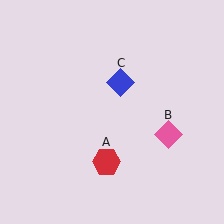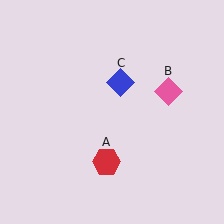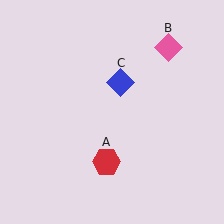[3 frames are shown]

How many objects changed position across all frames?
1 object changed position: pink diamond (object B).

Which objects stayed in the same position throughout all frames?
Red hexagon (object A) and blue diamond (object C) remained stationary.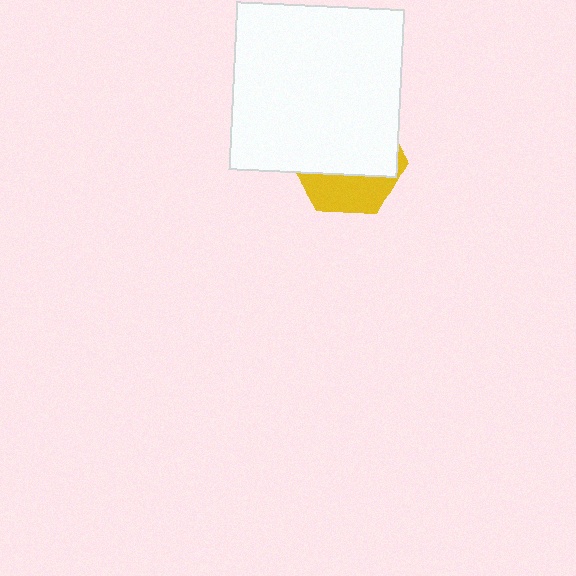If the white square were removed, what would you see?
You would see the complete yellow hexagon.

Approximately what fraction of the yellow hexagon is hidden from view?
Roughly 67% of the yellow hexagon is hidden behind the white square.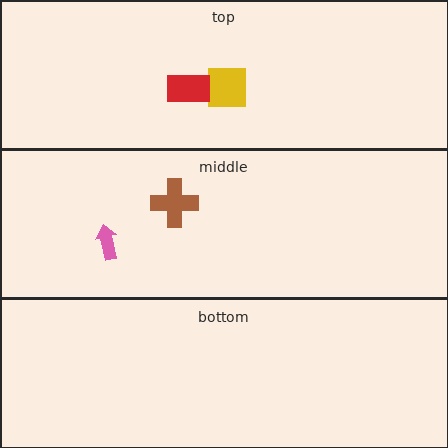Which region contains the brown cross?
The middle region.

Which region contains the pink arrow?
The middle region.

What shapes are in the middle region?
The pink arrow, the brown cross.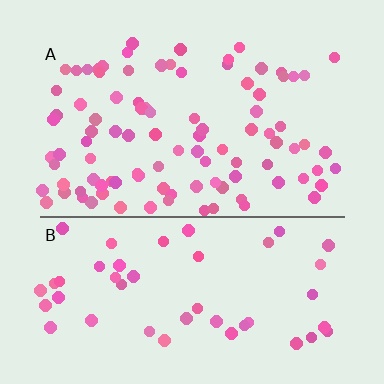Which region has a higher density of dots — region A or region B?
A (the top).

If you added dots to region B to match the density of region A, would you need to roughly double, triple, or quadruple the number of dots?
Approximately double.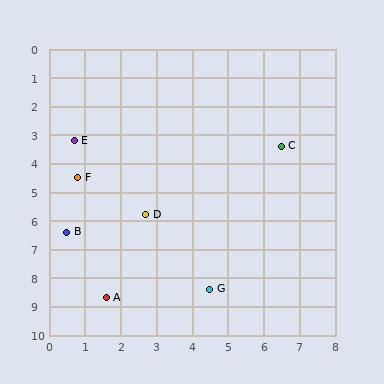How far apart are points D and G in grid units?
Points D and G are about 3.2 grid units apart.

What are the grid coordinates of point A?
Point A is at approximately (1.6, 8.7).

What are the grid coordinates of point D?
Point D is at approximately (2.7, 5.8).